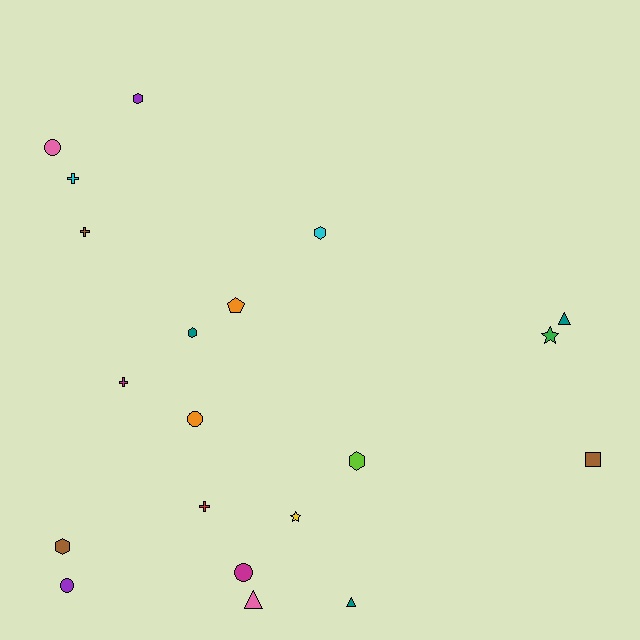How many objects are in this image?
There are 20 objects.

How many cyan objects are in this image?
There are 2 cyan objects.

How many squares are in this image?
There is 1 square.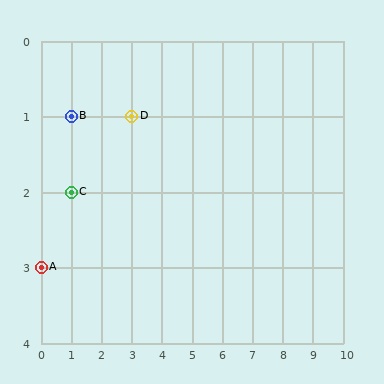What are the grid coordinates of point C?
Point C is at grid coordinates (1, 2).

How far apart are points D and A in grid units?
Points D and A are 3 columns and 2 rows apart (about 3.6 grid units diagonally).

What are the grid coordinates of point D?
Point D is at grid coordinates (3, 1).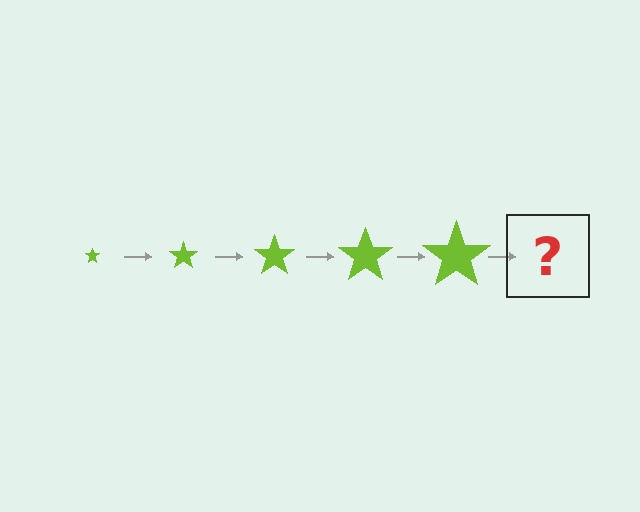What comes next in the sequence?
The next element should be a lime star, larger than the previous one.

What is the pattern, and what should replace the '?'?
The pattern is that the star gets progressively larger each step. The '?' should be a lime star, larger than the previous one.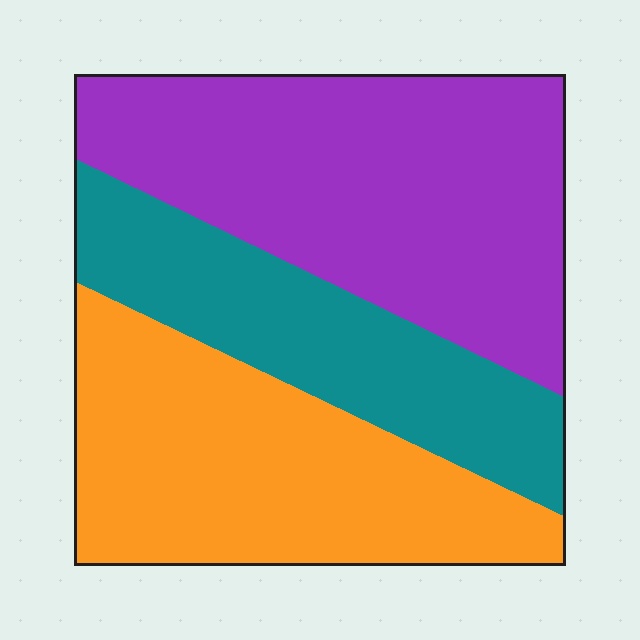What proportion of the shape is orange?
Orange takes up about one third (1/3) of the shape.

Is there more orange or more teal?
Orange.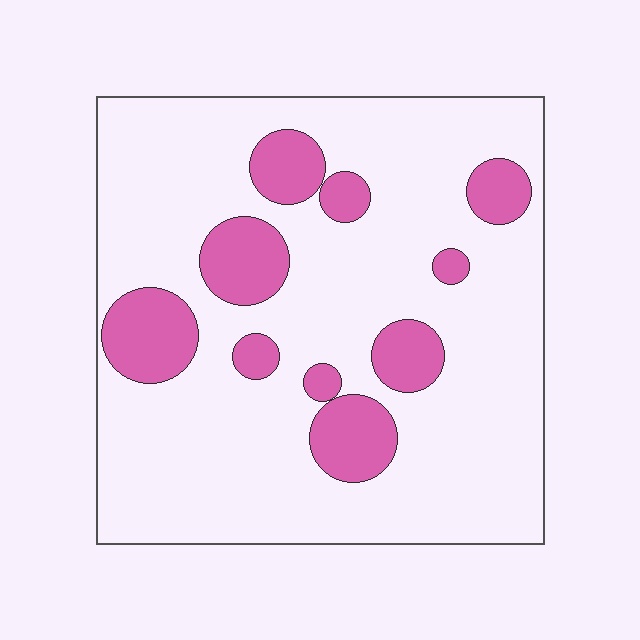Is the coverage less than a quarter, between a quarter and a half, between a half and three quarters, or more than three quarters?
Less than a quarter.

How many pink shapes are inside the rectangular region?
10.